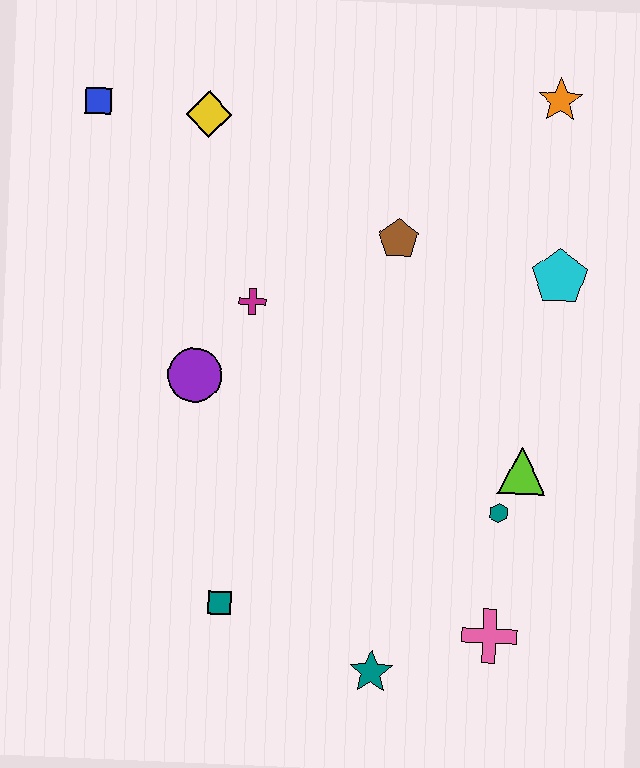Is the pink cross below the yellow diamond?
Yes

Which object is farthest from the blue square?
The pink cross is farthest from the blue square.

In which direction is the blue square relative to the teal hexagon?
The blue square is to the left of the teal hexagon.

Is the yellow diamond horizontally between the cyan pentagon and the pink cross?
No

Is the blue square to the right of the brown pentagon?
No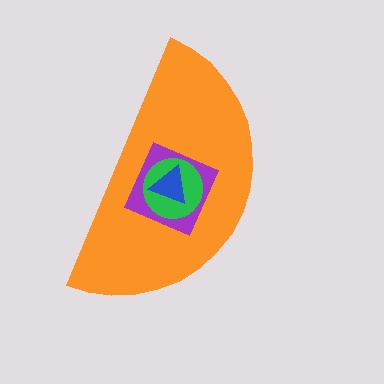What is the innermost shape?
The blue triangle.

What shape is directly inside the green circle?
The blue triangle.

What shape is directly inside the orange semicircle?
The purple square.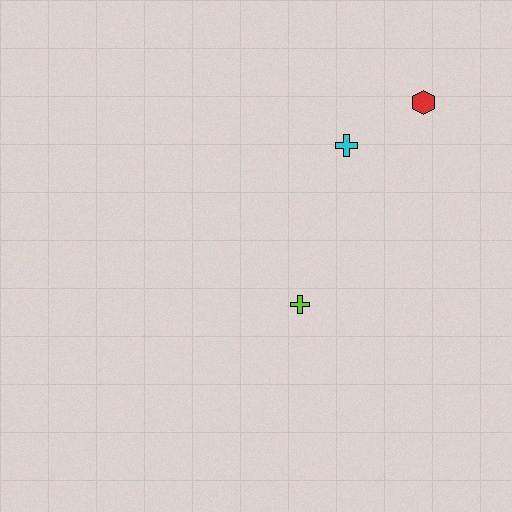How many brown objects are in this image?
There are no brown objects.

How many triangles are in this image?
There are no triangles.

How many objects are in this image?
There are 3 objects.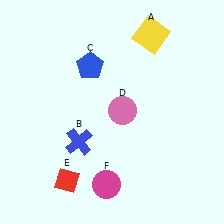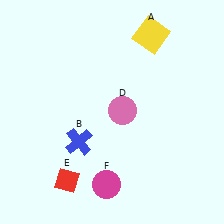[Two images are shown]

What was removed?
The blue pentagon (C) was removed in Image 2.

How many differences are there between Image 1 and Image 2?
There is 1 difference between the two images.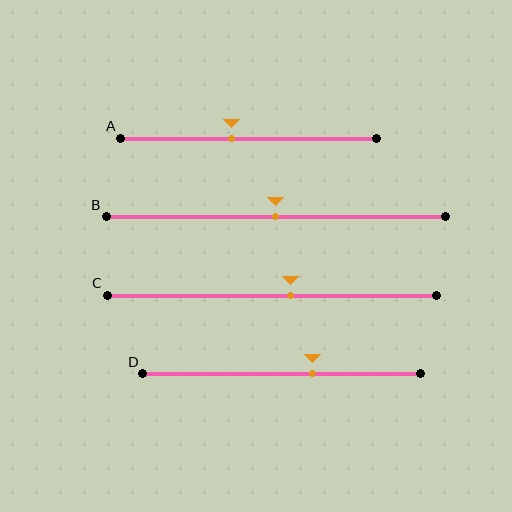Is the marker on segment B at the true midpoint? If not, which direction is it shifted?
Yes, the marker on segment B is at the true midpoint.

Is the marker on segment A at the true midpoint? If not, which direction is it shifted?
No, the marker on segment A is shifted to the left by about 6% of the segment length.